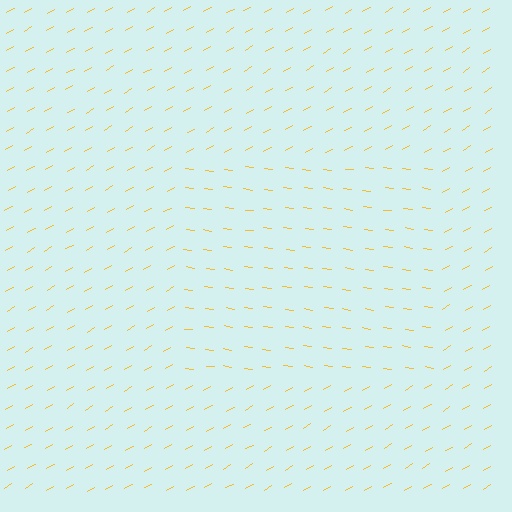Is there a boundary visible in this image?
Yes, there is a texture boundary formed by a change in line orientation.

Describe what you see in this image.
The image is filled with small yellow line segments. A rectangle region in the image has lines oriented differently from the surrounding lines, creating a visible texture boundary.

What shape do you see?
I see a rectangle.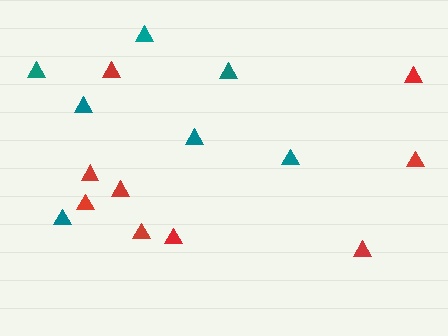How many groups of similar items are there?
There are 2 groups: one group of red triangles (9) and one group of teal triangles (7).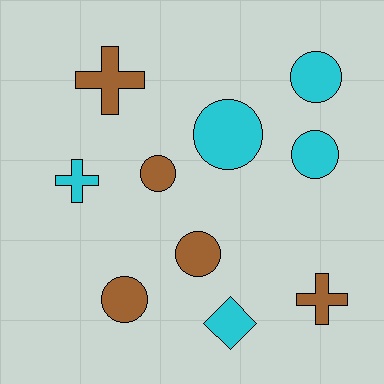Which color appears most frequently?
Cyan, with 5 objects.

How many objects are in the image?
There are 10 objects.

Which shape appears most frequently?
Circle, with 6 objects.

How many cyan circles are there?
There are 3 cyan circles.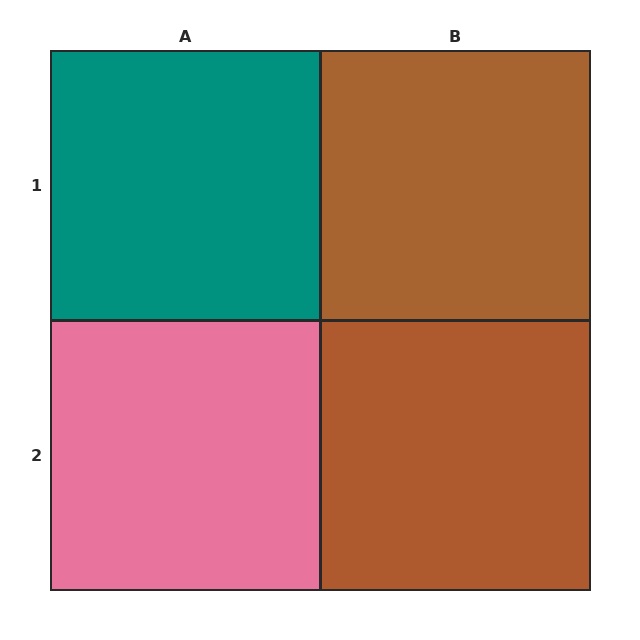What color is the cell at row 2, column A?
Pink.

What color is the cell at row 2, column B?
Brown.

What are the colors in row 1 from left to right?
Teal, brown.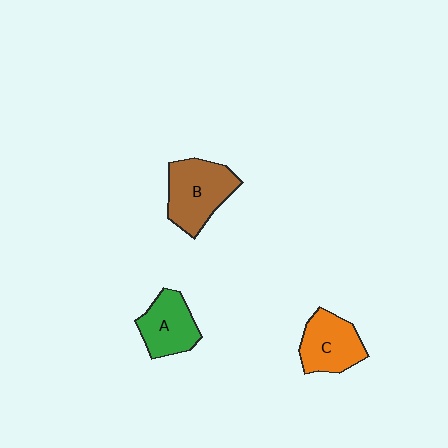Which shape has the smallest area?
Shape A (green).